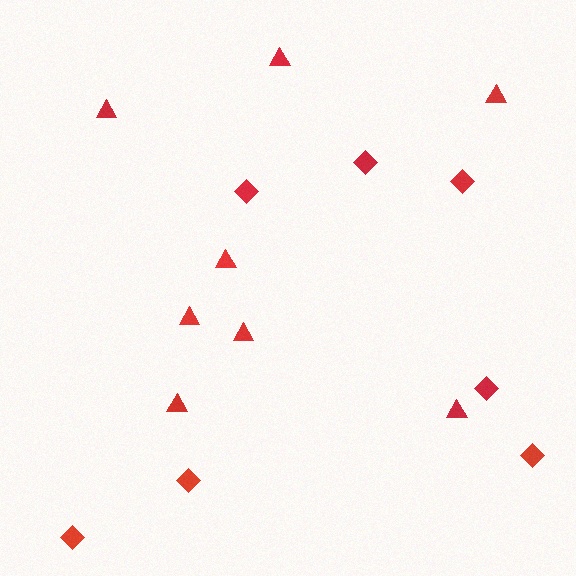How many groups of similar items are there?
There are 2 groups: one group of diamonds (7) and one group of triangles (8).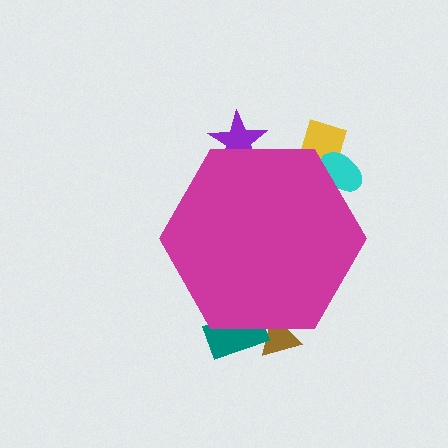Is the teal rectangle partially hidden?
Yes, the teal rectangle is partially hidden behind the magenta hexagon.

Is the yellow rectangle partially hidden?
Yes, the yellow rectangle is partially hidden behind the magenta hexagon.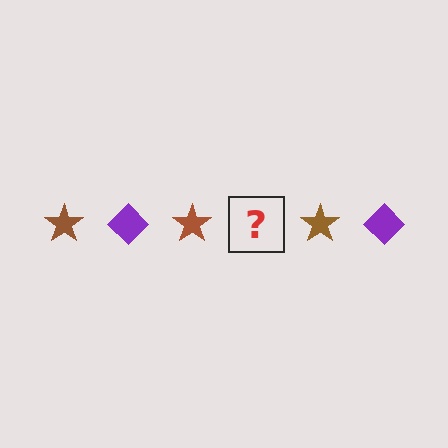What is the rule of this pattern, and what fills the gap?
The rule is that the pattern alternates between brown star and purple diamond. The gap should be filled with a purple diamond.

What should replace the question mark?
The question mark should be replaced with a purple diamond.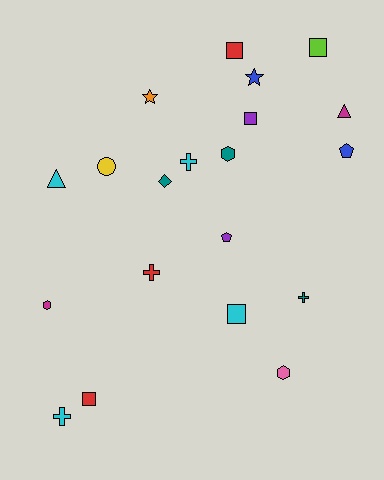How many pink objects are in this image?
There is 1 pink object.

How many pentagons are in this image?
There are 2 pentagons.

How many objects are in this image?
There are 20 objects.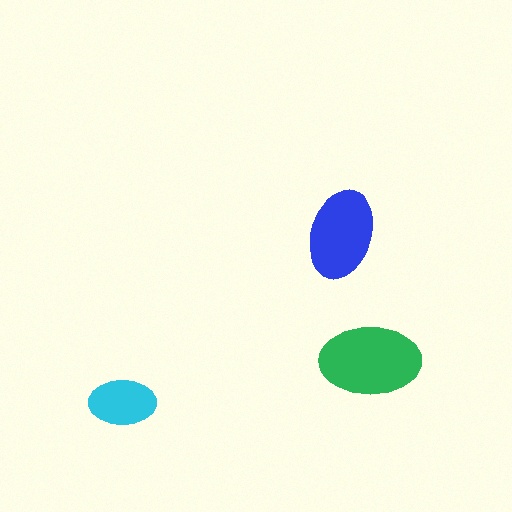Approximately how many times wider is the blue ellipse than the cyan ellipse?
About 1.5 times wider.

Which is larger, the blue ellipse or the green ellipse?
The green one.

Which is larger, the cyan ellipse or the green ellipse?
The green one.